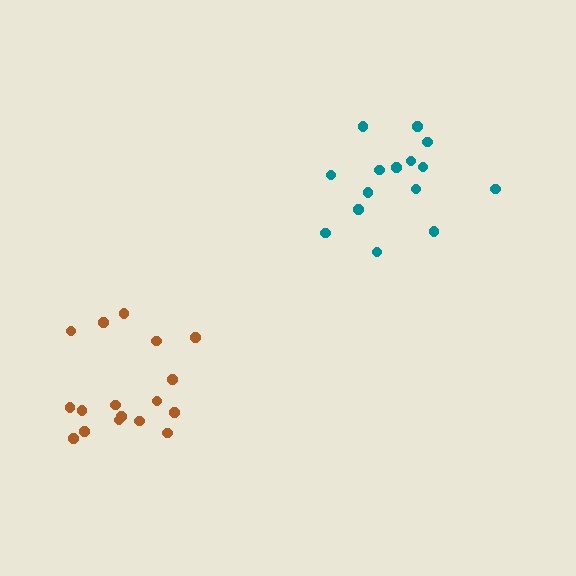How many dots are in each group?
Group 1: 17 dots, Group 2: 15 dots (32 total).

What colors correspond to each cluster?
The clusters are colored: brown, teal.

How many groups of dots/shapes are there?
There are 2 groups.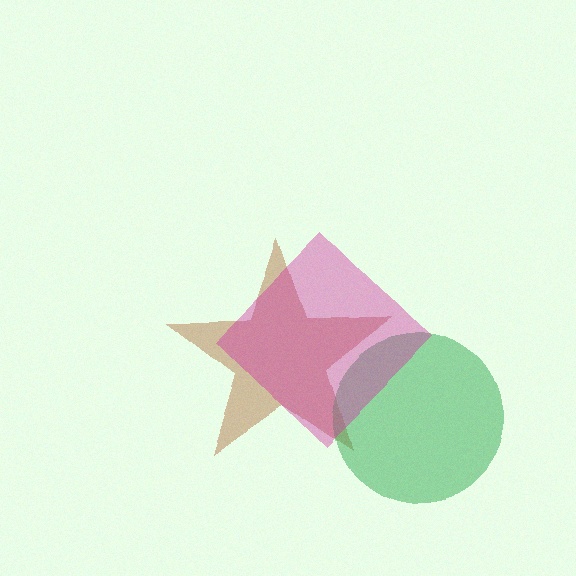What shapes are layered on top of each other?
The layered shapes are: a brown star, a green circle, a magenta diamond.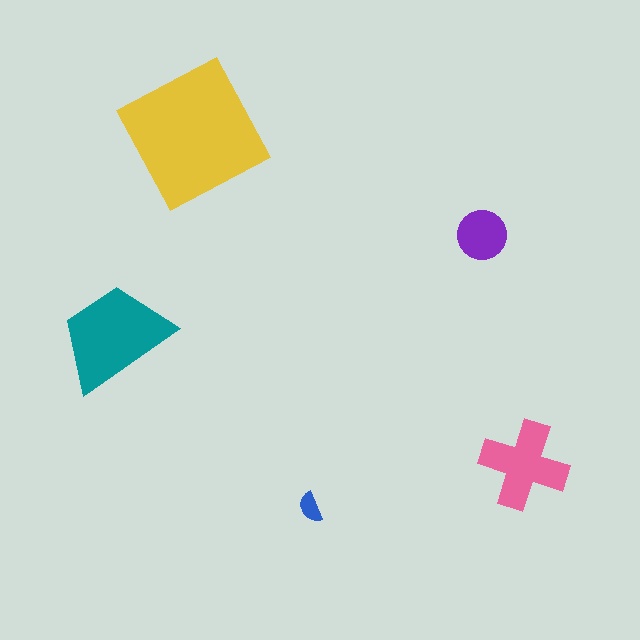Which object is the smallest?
The blue semicircle.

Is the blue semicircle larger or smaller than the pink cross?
Smaller.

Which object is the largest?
The yellow square.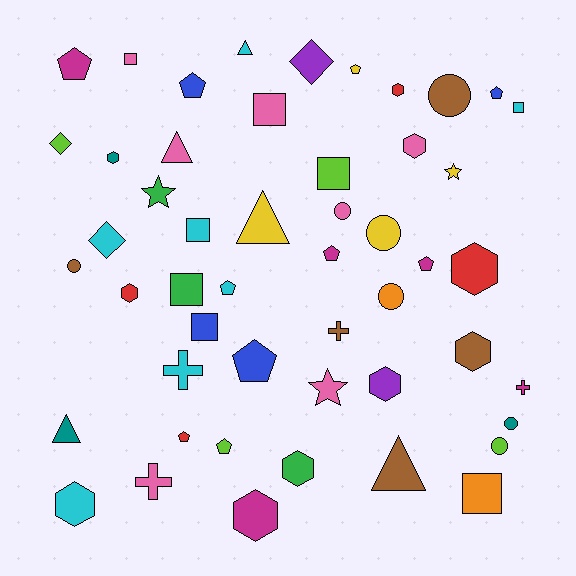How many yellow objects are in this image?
There are 4 yellow objects.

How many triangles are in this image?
There are 5 triangles.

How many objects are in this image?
There are 50 objects.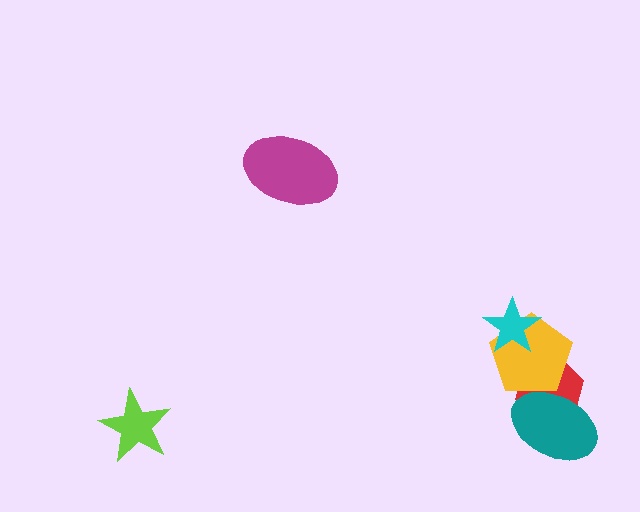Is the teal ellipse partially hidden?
Yes, it is partially covered by another shape.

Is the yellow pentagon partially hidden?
Yes, it is partially covered by another shape.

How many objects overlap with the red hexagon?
2 objects overlap with the red hexagon.